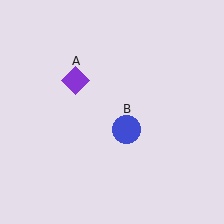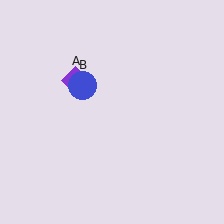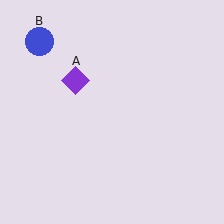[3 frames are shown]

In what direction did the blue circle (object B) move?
The blue circle (object B) moved up and to the left.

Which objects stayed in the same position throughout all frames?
Purple diamond (object A) remained stationary.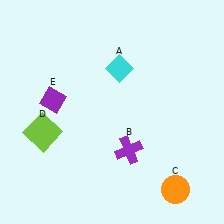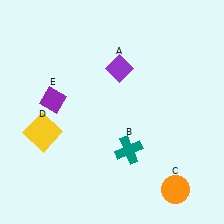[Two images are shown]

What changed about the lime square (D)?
In Image 1, D is lime. In Image 2, it changed to yellow.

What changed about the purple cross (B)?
In Image 1, B is purple. In Image 2, it changed to teal.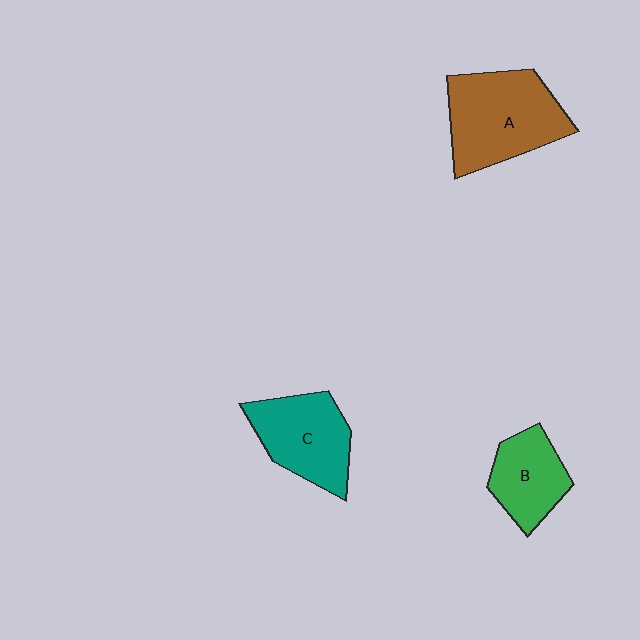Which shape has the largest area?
Shape A (brown).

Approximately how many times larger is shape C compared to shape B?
Approximately 1.3 times.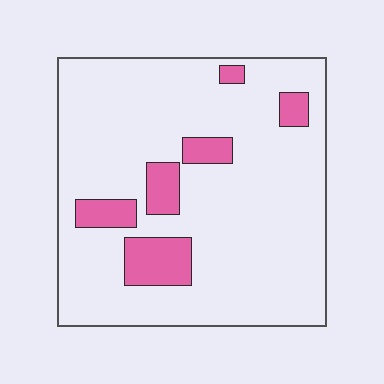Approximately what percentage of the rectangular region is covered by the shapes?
Approximately 15%.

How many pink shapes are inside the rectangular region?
6.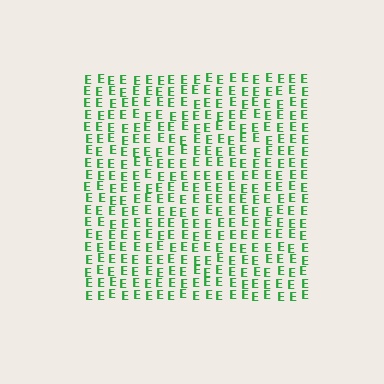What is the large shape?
The large shape is a square.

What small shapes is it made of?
It is made of small letter E's.